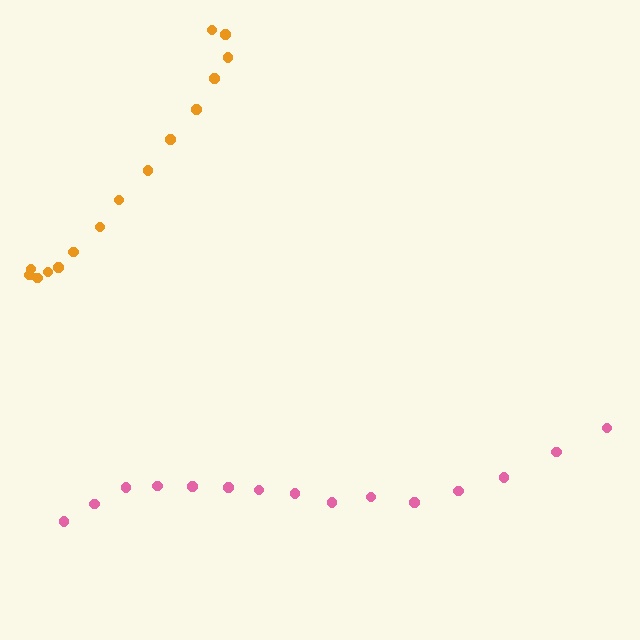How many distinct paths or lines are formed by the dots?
There are 2 distinct paths.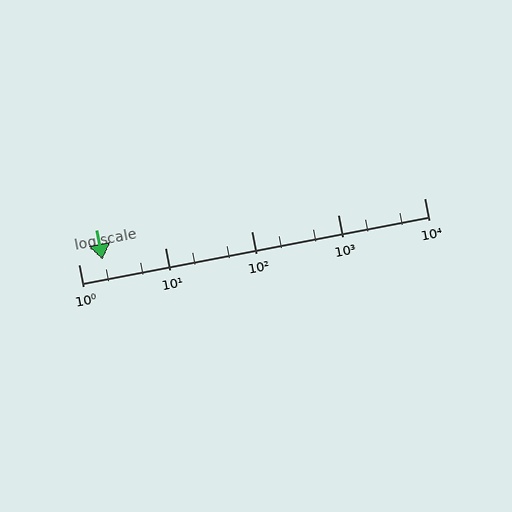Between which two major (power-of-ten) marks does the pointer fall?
The pointer is between 1 and 10.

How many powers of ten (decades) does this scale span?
The scale spans 4 decades, from 1 to 10000.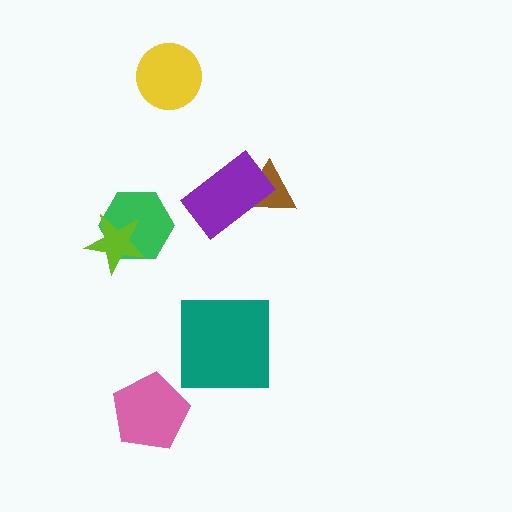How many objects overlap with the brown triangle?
1 object overlaps with the brown triangle.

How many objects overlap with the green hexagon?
1 object overlaps with the green hexagon.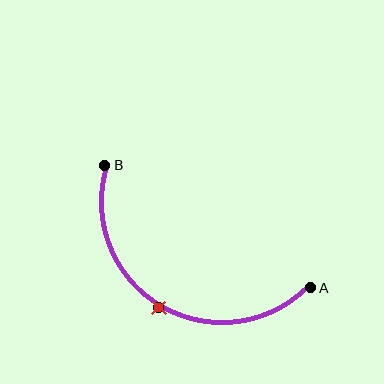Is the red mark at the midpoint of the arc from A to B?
Yes. The red mark lies on the arc at equal arc-length from both A and B — it is the arc midpoint.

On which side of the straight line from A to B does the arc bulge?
The arc bulges below the straight line connecting A and B.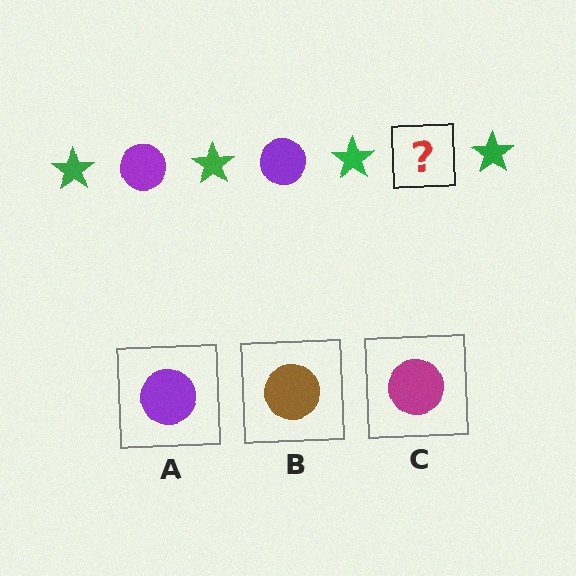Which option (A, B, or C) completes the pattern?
A.